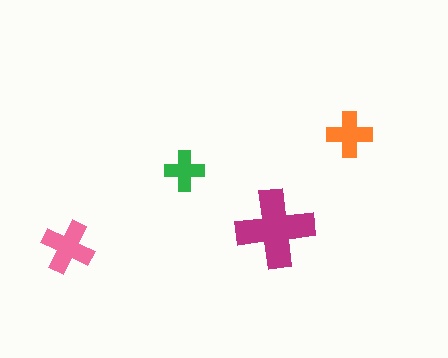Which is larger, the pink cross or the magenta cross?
The magenta one.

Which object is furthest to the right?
The orange cross is rightmost.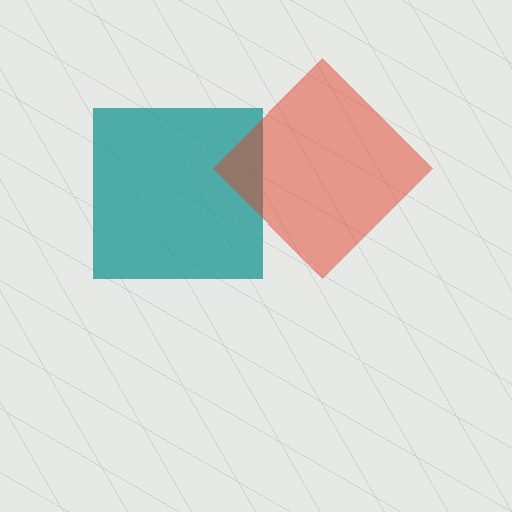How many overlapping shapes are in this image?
There are 2 overlapping shapes in the image.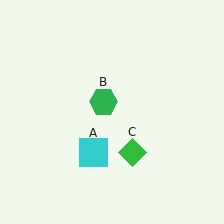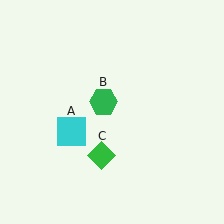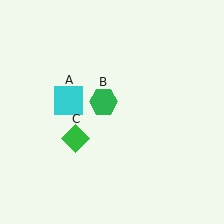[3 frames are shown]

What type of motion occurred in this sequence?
The cyan square (object A), green diamond (object C) rotated clockwise around the center of the scene.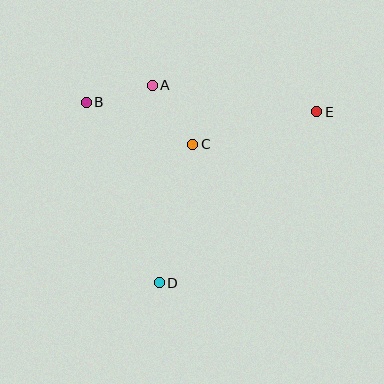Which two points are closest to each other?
Points A and B are closest to each other.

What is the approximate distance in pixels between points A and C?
The distance between A and C is approximately 71 pixels.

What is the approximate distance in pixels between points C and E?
The distance between C and E is approximately 128 pixels.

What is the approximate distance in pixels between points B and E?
The distance between B and E is approximately 230 pixels.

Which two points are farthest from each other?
Points D and E are farthest from each other.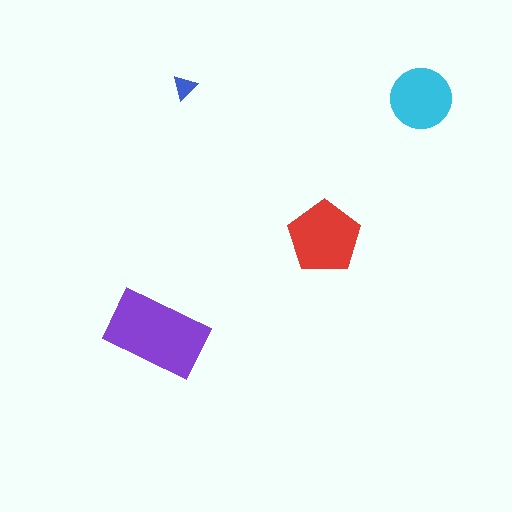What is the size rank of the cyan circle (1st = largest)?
3rd.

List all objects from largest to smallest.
The purple rectangle, the red pentagon, the cyan circle, the blue triangle.